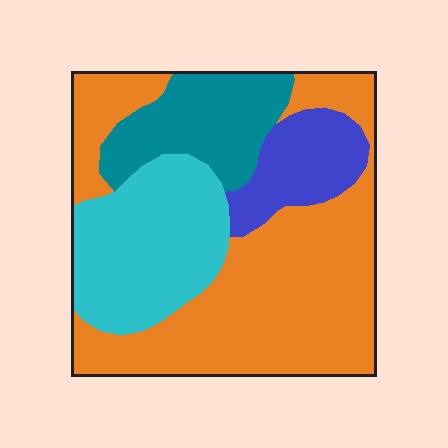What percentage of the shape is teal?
Teal takes up about one sixth (1/6) of the shape.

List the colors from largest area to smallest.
From largest to smallest: orange, cyan, teal, blue.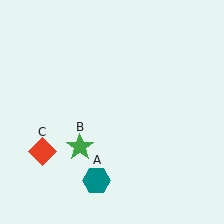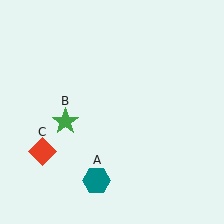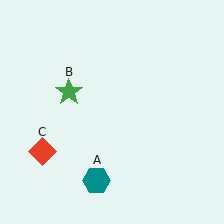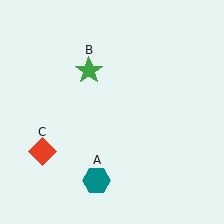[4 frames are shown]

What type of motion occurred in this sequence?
The green star (object B) rotated clockwise around the center of the scene.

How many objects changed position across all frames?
1 object changed position: green star (object B).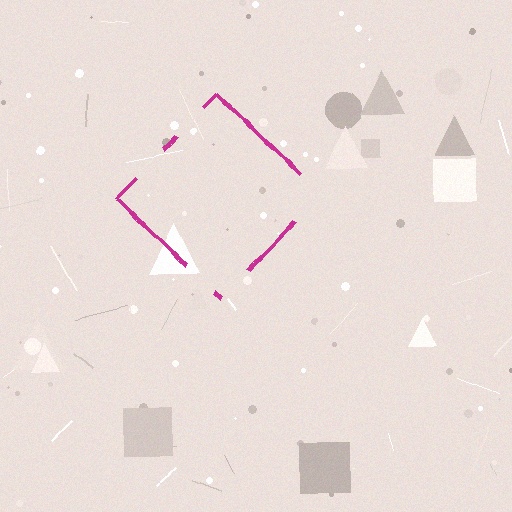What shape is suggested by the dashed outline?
The dashed outline suggests a diamond.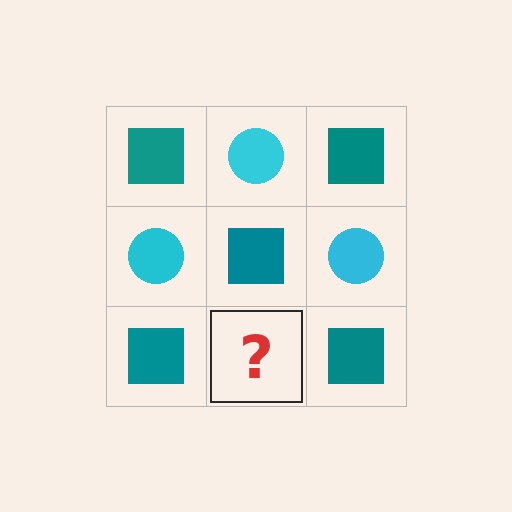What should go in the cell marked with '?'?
The missing cell should contain a cyan circle.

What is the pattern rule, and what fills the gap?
The rule is that it alternates teal square and cyan circle in a checkerboard pattern. The gap should be filled with a cyan circle.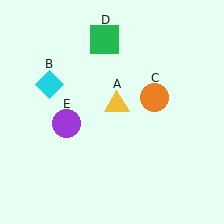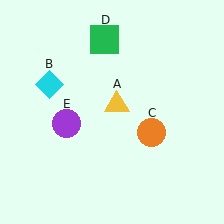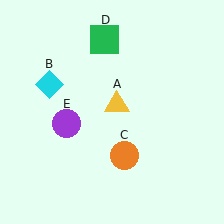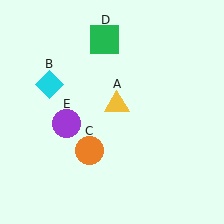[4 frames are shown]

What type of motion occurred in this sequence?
The orange circle (object C) rotated clockwise around the center of the scene.